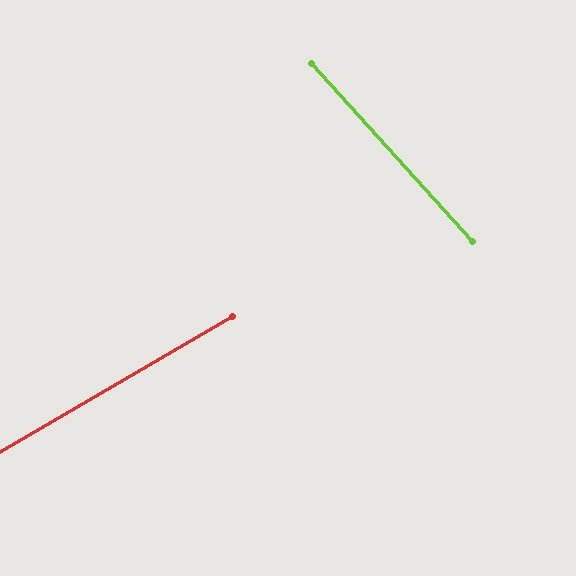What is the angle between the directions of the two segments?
Approximately 78 degrees.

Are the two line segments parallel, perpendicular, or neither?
Neither parallel nor perpendicular — they differ by about 78°.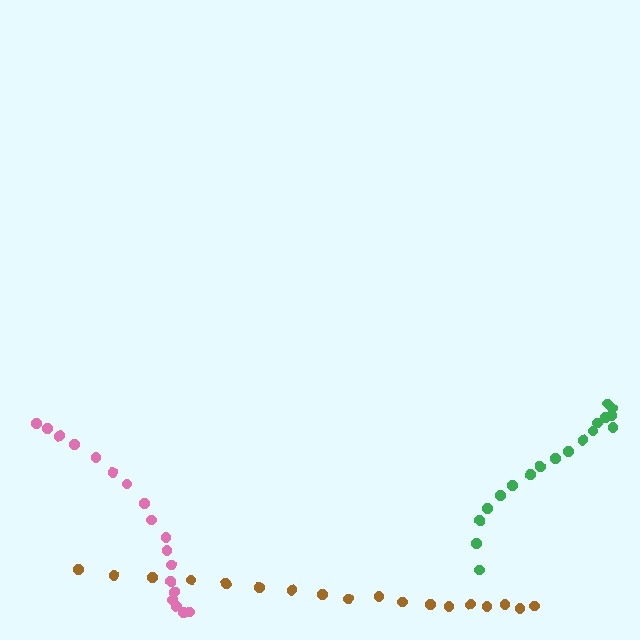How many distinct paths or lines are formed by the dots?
There are 3 distinct paths.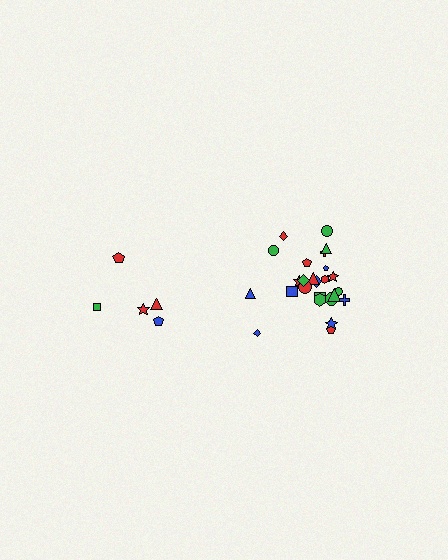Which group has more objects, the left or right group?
The right group.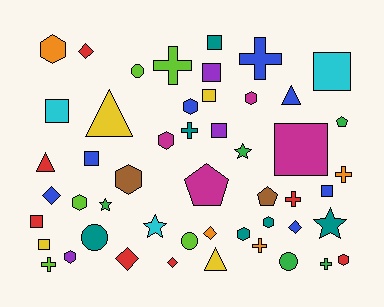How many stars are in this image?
There are 4 stars.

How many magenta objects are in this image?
There are 4 magenta objects.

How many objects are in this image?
There are 50 objects.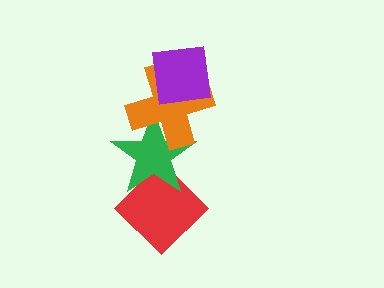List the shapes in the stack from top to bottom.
From top to bottom: the purple square, the orange cross, the green star, the red diamond.